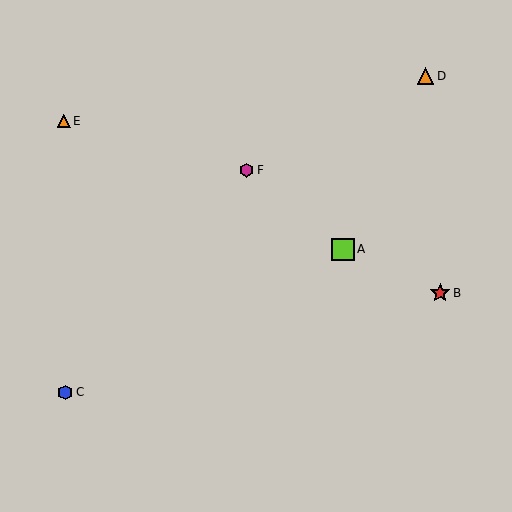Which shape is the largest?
The lime square (labeled A) is the largest.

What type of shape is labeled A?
Shape A is a lime square.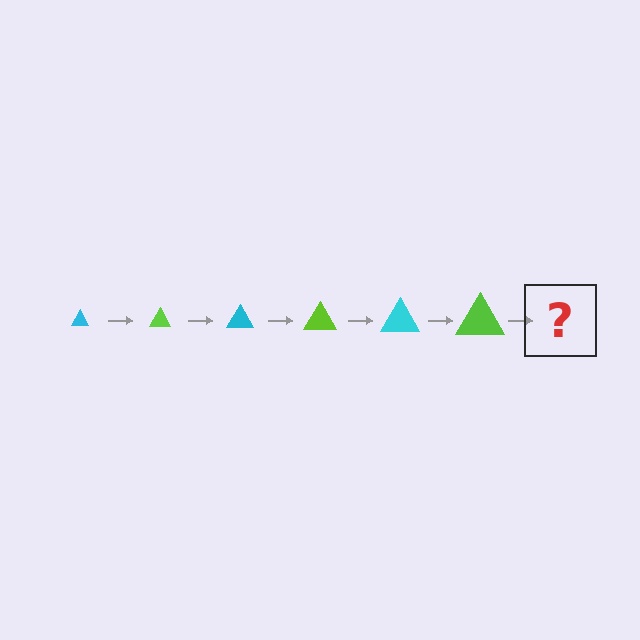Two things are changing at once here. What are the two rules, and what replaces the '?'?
The two rules are that the triangle grows larger each step and the color cycles through cyan and lime. The '?' should be a cyan triangle, larger than the previous one.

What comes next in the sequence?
The next element should be a cyan triangle, larger than the previous one.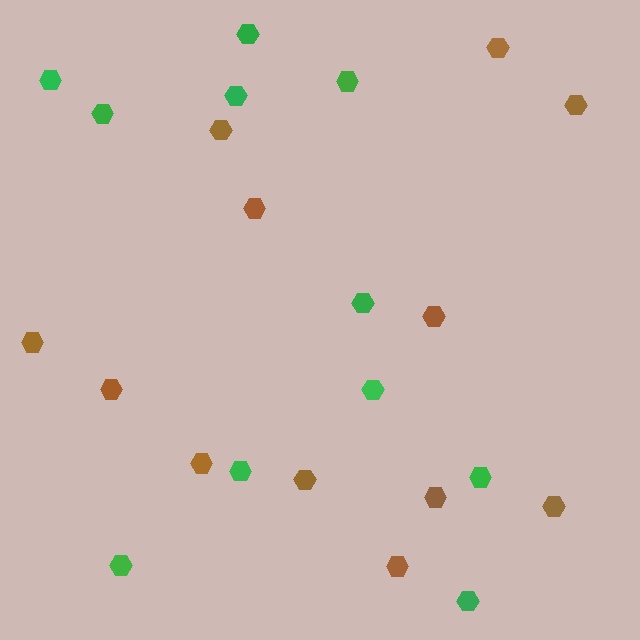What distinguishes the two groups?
There are 2 groups: one group of brown hexagons (12) and one group of green hexagons (11).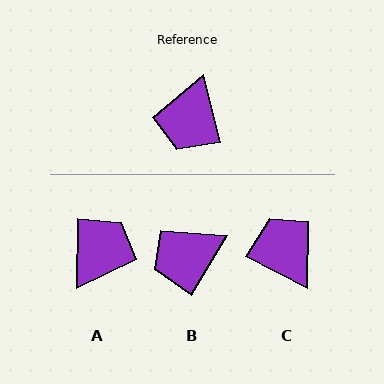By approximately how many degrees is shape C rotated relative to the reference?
Approximately 131 degrees clockwise.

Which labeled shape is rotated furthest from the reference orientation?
A, about 166 degrees away.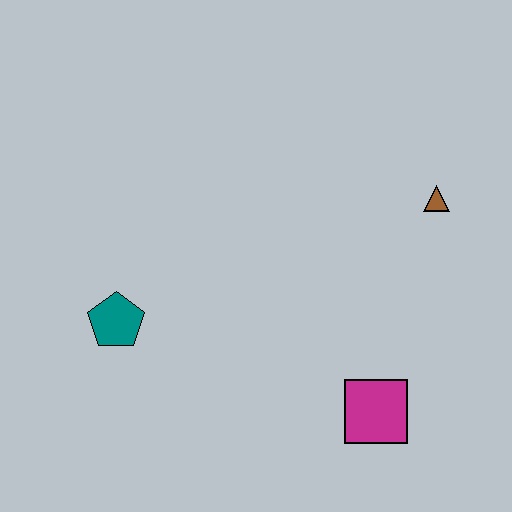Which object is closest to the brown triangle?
The magenta square is closest to the brown triangle.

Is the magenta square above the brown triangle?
No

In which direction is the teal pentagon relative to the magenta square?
The teal pentagon is to the left of the magenta square.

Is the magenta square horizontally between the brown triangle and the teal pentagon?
Yes